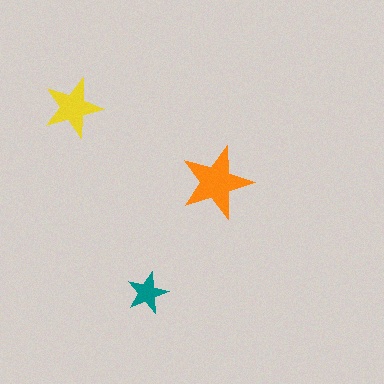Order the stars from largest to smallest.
the orange one, the yellow one, the teal one.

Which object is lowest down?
The teal star is bottommost.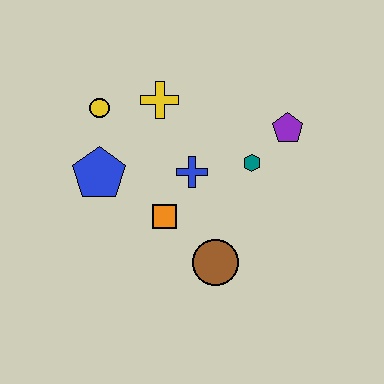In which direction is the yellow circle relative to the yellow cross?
The yellow circle is to the left of the yellow cross.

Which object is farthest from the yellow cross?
The brown circle is farthest from the yellow cross.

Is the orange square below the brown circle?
No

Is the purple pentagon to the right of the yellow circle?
Yes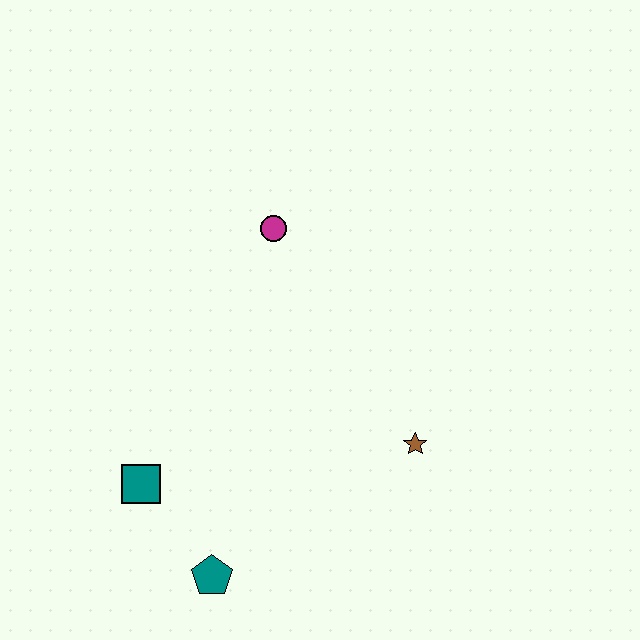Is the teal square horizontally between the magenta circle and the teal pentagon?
No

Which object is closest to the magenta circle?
The brown star is closest to the magenta circle.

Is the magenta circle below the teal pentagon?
No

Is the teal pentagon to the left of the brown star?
Yes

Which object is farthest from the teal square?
The magenta circle is farthest from the teal square.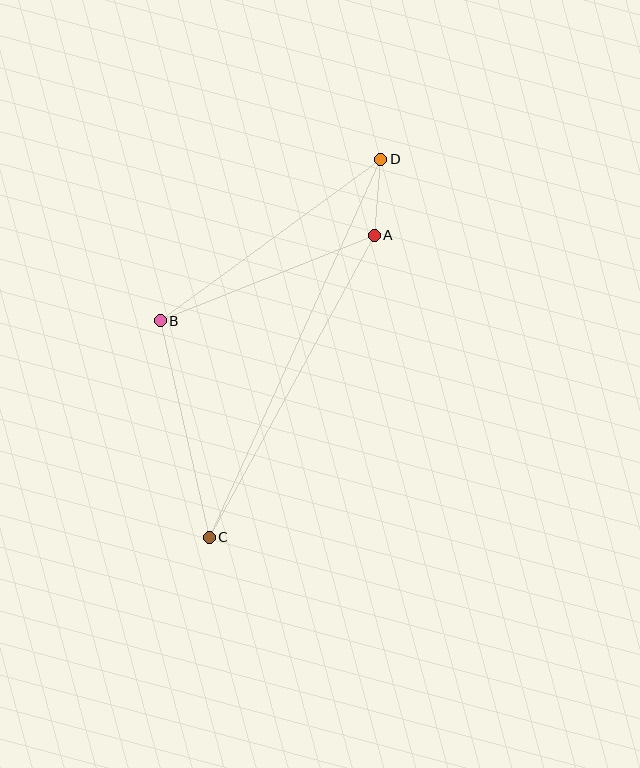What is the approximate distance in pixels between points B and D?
The distance between B and D is approximately 273 pixels.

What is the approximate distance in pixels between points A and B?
The distance between A and B is approximately 230 pixels.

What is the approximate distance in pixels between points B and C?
The distance between B and C is approximately 222 pixels.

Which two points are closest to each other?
Points A and D are closest to each other.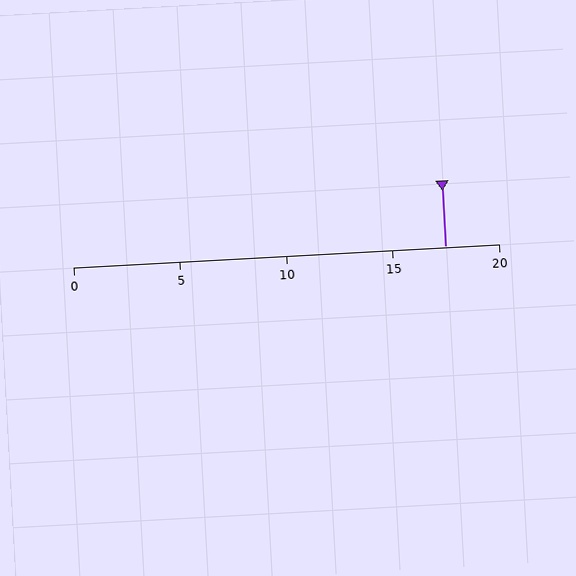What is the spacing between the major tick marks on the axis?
The major ticks are spaced 5 apart.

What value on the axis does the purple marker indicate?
The marker indicates approximately 17.5.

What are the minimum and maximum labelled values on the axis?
The axis runs from 0 to 20.